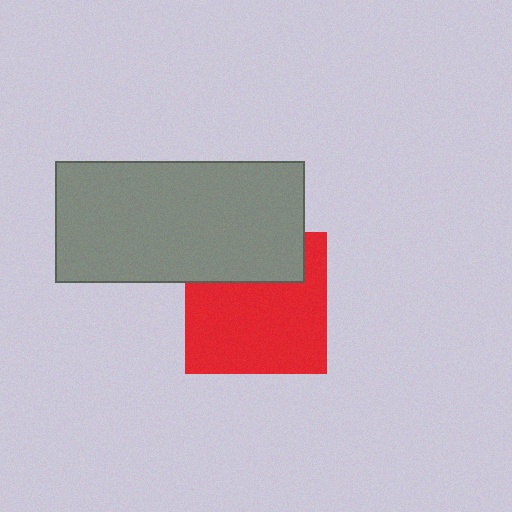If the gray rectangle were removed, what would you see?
You would see the complete red square.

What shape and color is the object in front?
The object in front is a gray rectangle.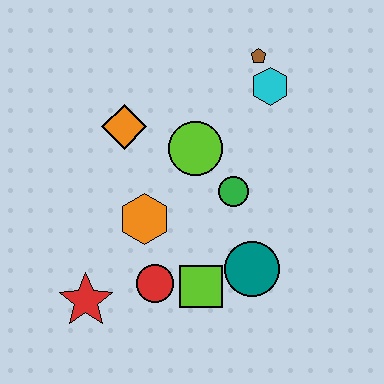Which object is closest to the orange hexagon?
The red circle is closest to the orange hexagon.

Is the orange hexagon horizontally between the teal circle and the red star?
Yes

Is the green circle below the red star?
No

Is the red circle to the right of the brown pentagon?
No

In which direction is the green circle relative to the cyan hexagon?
The green circle is below the cyan hexagon.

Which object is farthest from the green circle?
The red star is farthest from the green circle.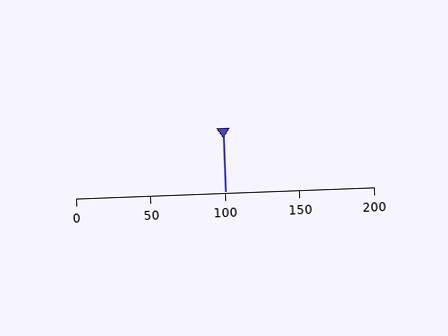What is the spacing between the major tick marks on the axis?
The major ticks are spaced 50 apart.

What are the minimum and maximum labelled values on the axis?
The axis runs from 0 to 200.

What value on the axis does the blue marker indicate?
The marker indicates approximately 100.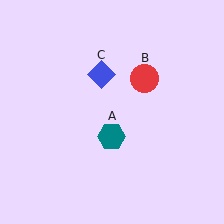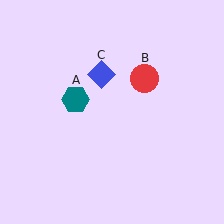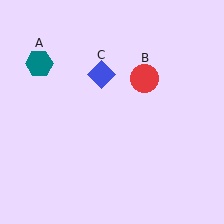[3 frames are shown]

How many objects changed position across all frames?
1 object changed position: teal hexagon (object A).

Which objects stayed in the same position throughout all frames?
Red circle (object B) and blue diamond (object C) remained stationary.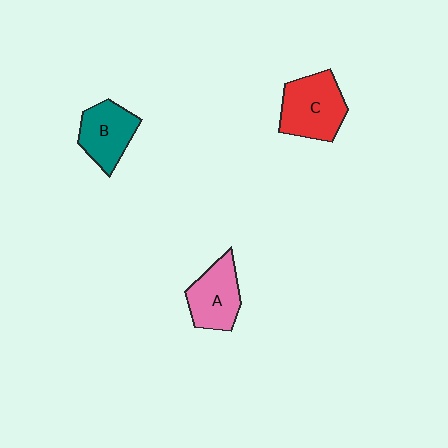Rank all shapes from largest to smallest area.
From largest to smallest: C (red), A (pink), B (teal).